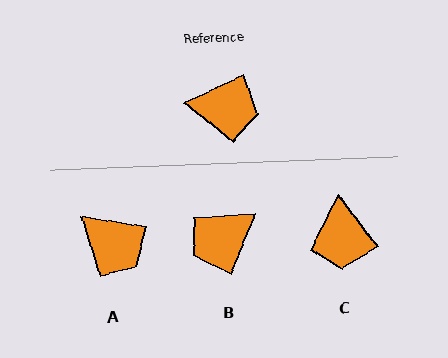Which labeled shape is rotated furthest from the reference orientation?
B, about 137 degrees away.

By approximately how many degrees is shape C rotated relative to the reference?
Approximately 78 degrees clockwise.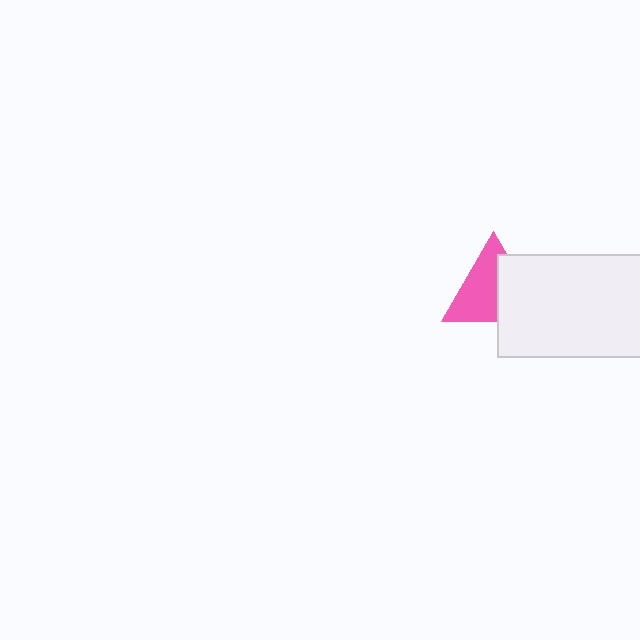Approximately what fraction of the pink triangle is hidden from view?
Roughly 41% of the pink triangle is hidden behind the white rectangle.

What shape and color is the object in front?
The object in front is a white rectangle.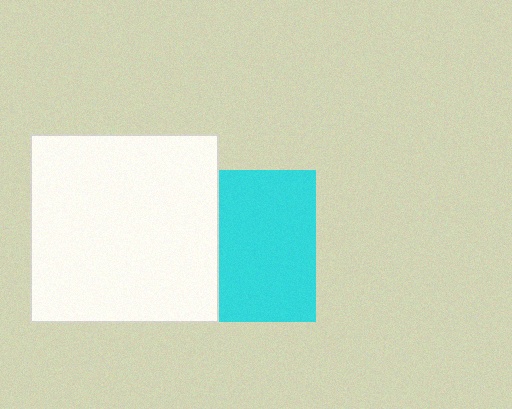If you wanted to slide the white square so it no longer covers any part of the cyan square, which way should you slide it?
Slide it left — that is the most direct way to separate the two shapes.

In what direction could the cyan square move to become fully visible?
The cyan square could move right. That would shift it out from behind the white square entirely.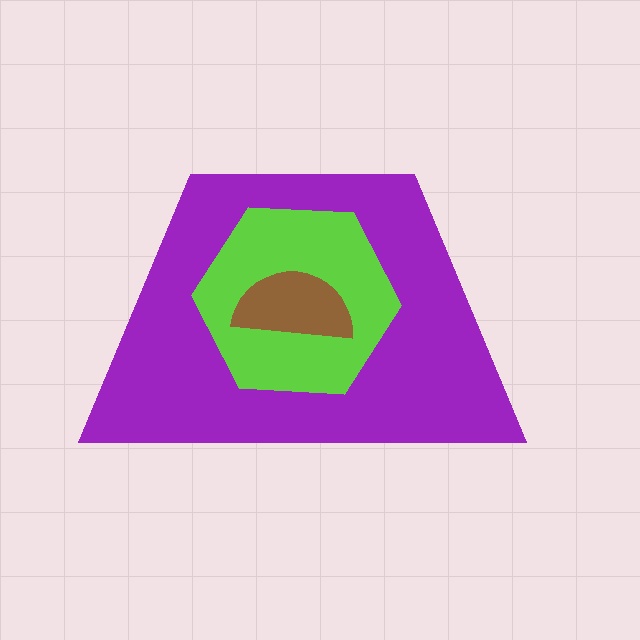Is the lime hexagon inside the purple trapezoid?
Yes.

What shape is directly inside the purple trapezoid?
The lime hexagon.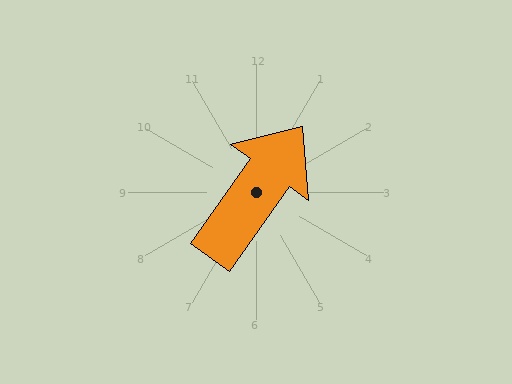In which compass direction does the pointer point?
Northeast.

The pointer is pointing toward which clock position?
Roughly 1 o'clock.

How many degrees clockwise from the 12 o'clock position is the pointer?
Approximately 35 degrees.